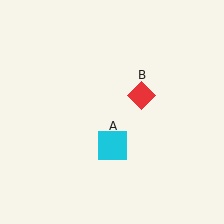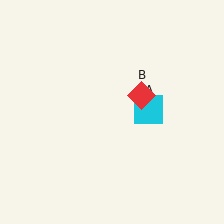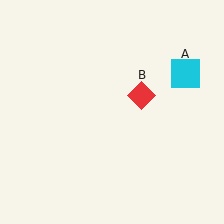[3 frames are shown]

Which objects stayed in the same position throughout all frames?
Red diamond (object B) remained stationary.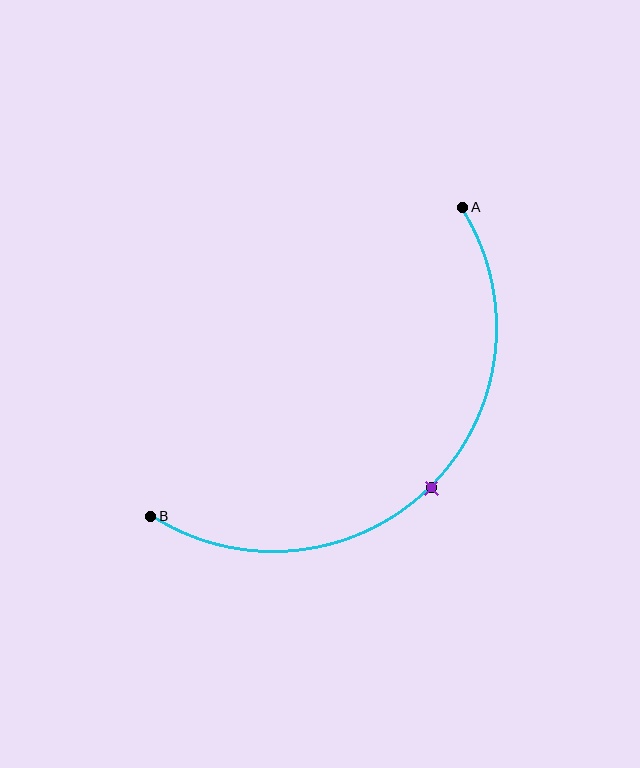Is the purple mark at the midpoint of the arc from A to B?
Yes. The purple mark lies on the arc at equal arc-length from both A and B — it is the arc midpoint.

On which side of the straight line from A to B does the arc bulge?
The arc bulges below and to the right of the straight line connecting A and B.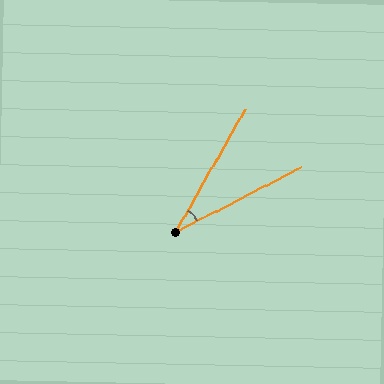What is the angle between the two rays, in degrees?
Approximately 33 degrees.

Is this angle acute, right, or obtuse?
It is acute.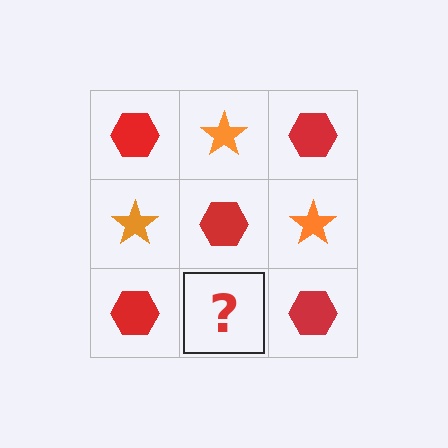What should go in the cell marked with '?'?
The missing cell should contain an orange star.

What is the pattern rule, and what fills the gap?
The rule is that it alternates red hexagon and orange star in a checkerboard pattern. The gap should be filled with an orange star.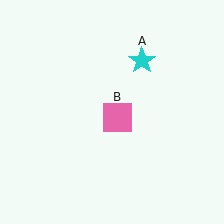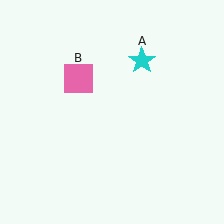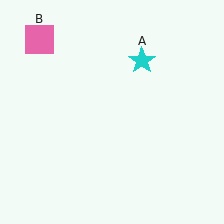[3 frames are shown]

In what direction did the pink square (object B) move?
The pink square (object B) moved up and to the left.